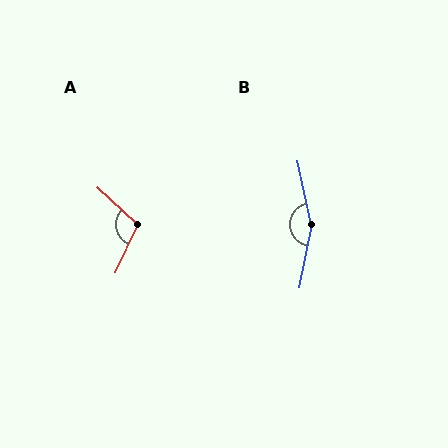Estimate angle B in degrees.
Approximately 157 degrees.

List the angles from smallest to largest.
A (107°), B (157°).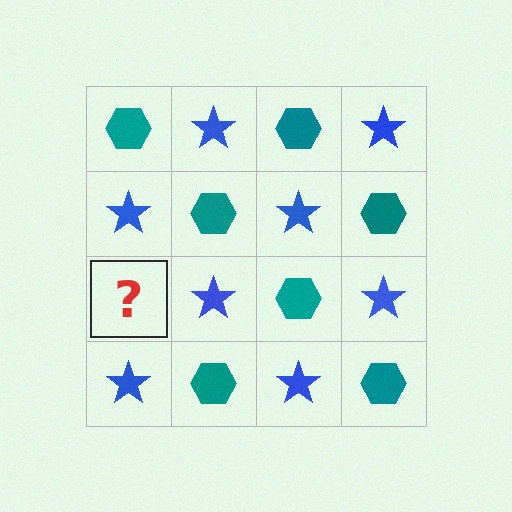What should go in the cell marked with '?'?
The missing cell should contain a teal hexagon.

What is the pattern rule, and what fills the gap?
The rule is that it alternates teal hexagon and blue star in a checkerboard pattern. The gap should be filled with a teal hexagon.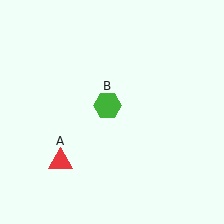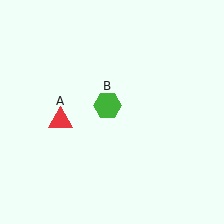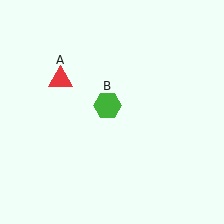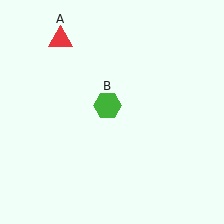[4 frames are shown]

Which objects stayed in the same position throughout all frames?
Green hexagon (object B) remained stationary.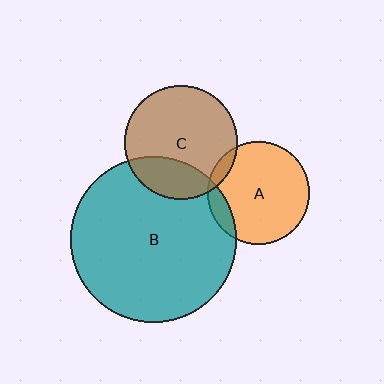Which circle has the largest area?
Circle B (teal).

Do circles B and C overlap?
Yes.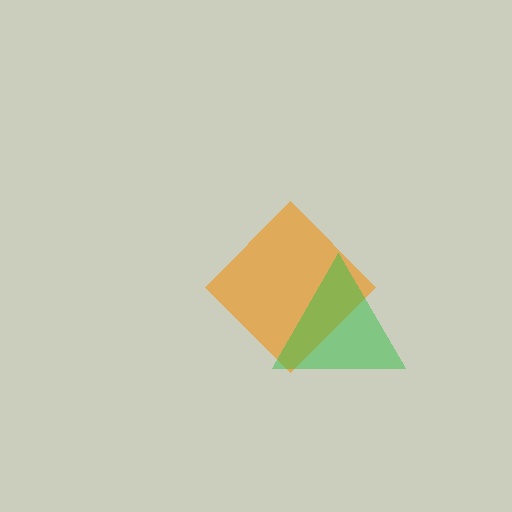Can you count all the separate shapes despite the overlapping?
Yes, there are 2 separate shapes.